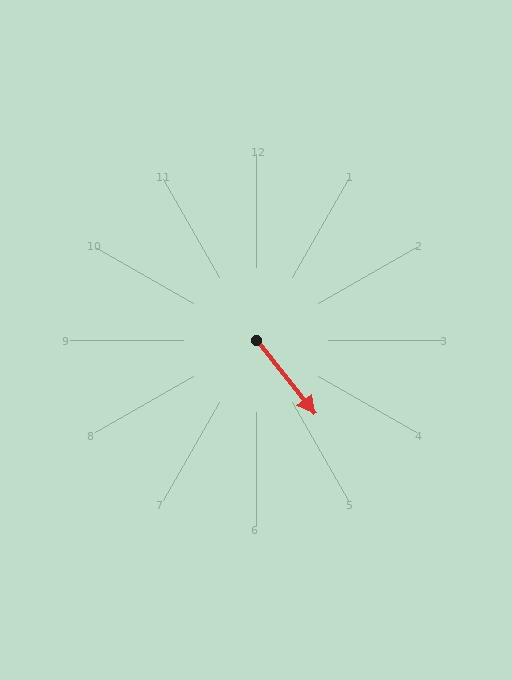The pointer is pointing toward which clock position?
Roughly 5 o'clock.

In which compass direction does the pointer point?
Southeast.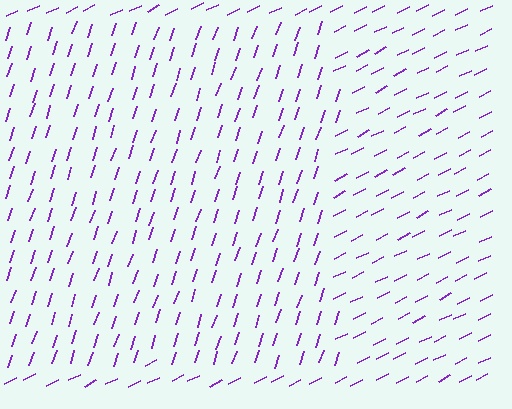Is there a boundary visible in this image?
Yes, there is a texture boundary formed by a change in line orientation.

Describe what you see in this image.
The image is filled with small purple line segments. A rectangle region in the image has lines oriented differently from the surrounding lines, creating a visible texture boundary.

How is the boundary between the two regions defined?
The boundary is defined purely by a change in line orientation (approximately 45 degrees difference). All lines are the same color and thickness.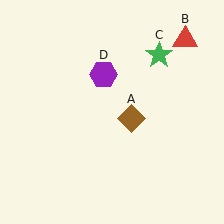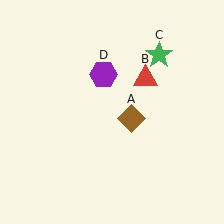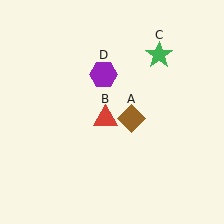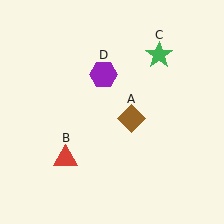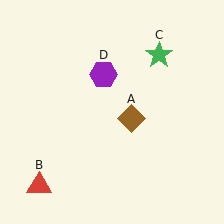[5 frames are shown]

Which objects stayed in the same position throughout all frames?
Brown diamond (object A) and green star (object C) and purple hexagon (object D) remained stationary.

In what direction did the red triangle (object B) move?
The red triangle (object B) moved down and to the left.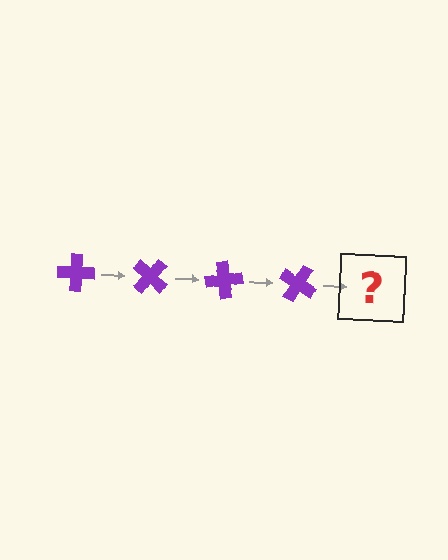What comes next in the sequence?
The next element should be a purple cross rotated 160 degrees.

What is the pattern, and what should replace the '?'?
The pattern is that the cross rotates 40 degrees each step. The '?' should be a purple cross rotated 160 degrees.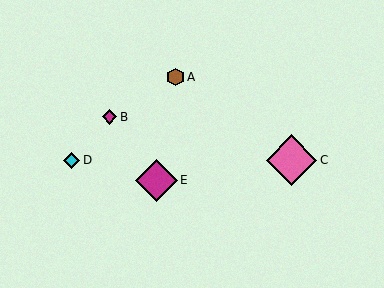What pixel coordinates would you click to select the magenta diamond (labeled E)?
Click at (156, 180) to select the magenta diamond E.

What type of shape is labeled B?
Shape B is a magenta diamond.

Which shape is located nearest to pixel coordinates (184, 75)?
The brown hexagon (labeled A) at (176, 77) is nearest to that location.